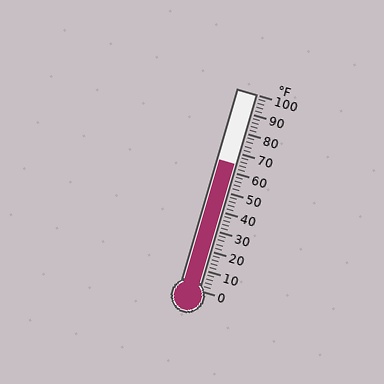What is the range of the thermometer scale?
The thermometer scale ranges from 0°F to 100°F.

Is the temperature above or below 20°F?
The temperature is above 20°F.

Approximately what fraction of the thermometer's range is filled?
The thermometer is filled to approximately 65% of its range.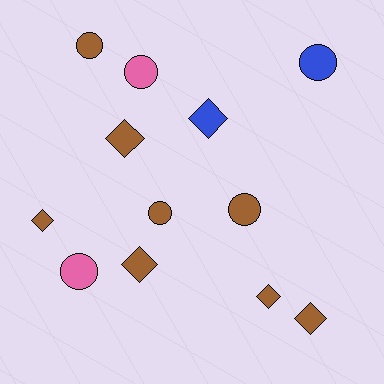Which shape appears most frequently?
Circle, with 6 objects.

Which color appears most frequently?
Brown, with 8 objects.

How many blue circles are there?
There is 1 blue circle.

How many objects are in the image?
There are 12 objects.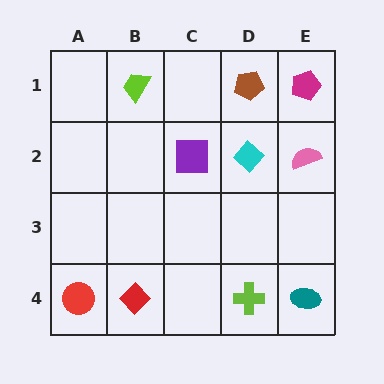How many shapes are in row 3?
0 shapes.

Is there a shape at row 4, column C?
No, that cell is empty.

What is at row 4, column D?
A lime cross.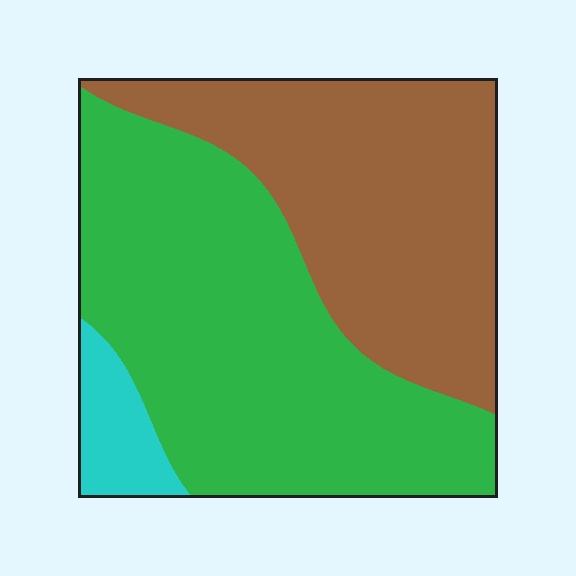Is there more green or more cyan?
Green.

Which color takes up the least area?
Cyan, at roughly 5%.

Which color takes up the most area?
Green, at roughly 55%.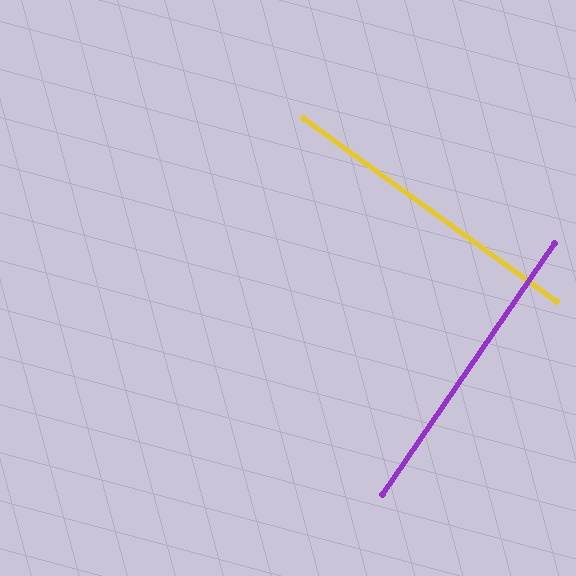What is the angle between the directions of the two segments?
Approximately 88 degrees.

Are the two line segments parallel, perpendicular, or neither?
Perpendicular — they meet at approximately 88°.